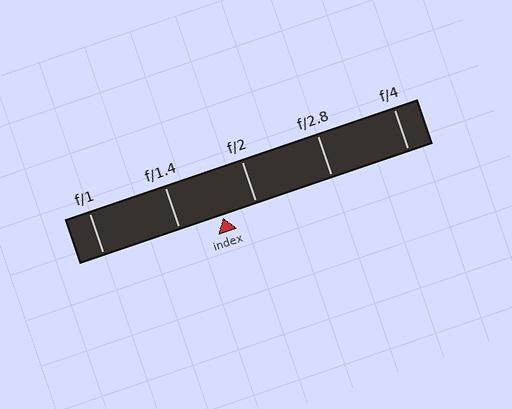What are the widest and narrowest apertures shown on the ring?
The widest aperture shown is f/1 and the narrowest is f/4.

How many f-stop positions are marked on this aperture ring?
There are 5 f-stop positions marked.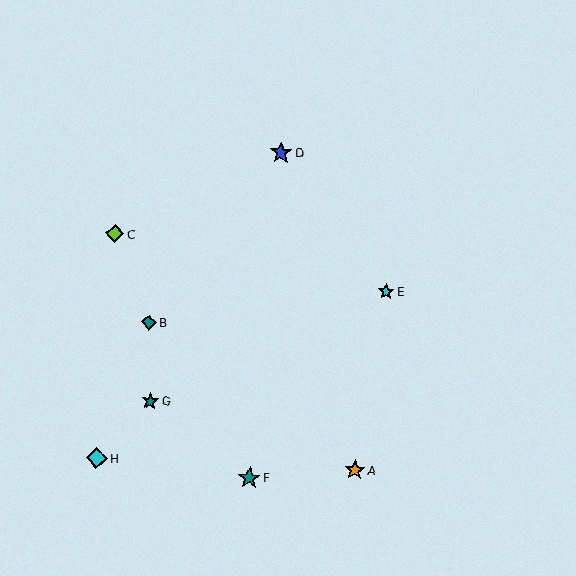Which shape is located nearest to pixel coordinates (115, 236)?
The lime diamond (labeled C) at (115, 233) is nearest to that location.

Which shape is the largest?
The teal star (labeled F) is the largest.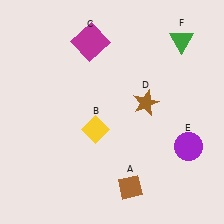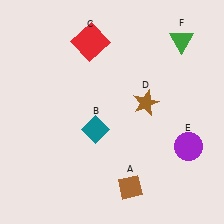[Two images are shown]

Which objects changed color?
B changed from yellow to teal. C changed from magenta to red.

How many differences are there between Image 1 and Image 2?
There are 2 differences between the two images.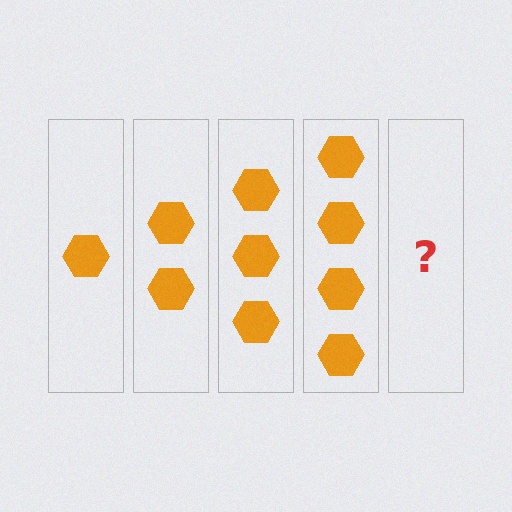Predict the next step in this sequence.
The next step is 5 hexagons.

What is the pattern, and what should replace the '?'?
The pattern is that each step adds one more hexagon. The '?' should be 5 hexagons.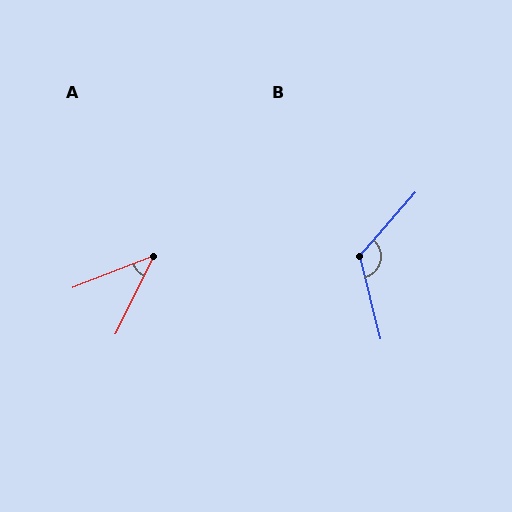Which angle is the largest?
B, at approximately 125 degrees.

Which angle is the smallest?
A, at approximately 43 degrees.